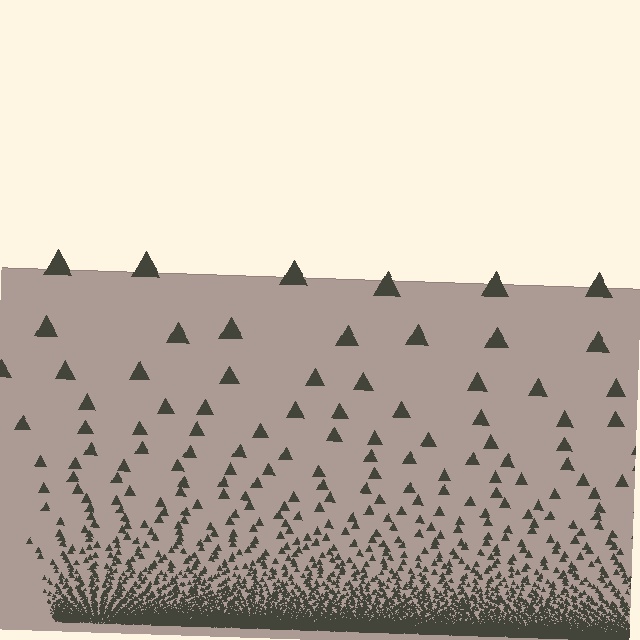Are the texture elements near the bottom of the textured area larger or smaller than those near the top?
Smaller. The gradient is inverted — elements near the bottom are smaller and denser.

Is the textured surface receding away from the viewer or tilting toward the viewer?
The surface appears to tilt toward the viewer. Texture elements get larger and sparser toward the top.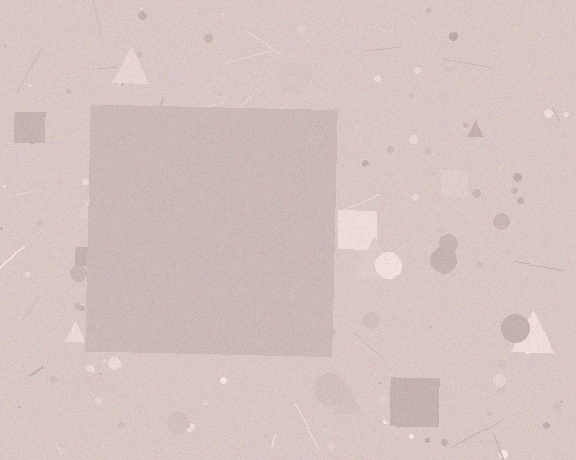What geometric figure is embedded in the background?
A square is embedded in the background.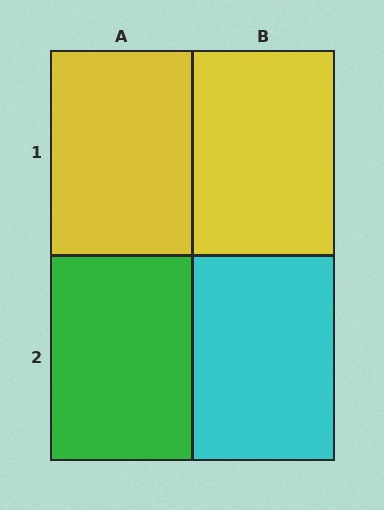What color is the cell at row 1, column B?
Yellow.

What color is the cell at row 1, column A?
Yellow.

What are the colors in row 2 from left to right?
Green, cyan.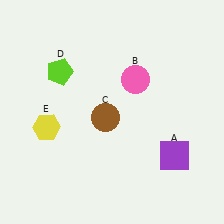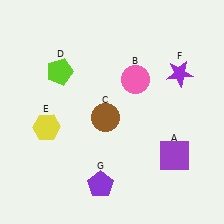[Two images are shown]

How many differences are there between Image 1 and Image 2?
There are 2 differences between the two images.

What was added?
A purple star (F), a purple pentagon (G) were added in Image 2.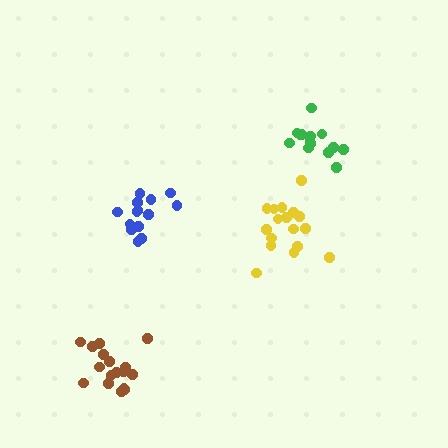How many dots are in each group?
Group 1: 14 dots, Group 2: 17 dots, Group 3: 18 dots, Group 4: 14 dots (63 total).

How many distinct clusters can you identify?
There are 4 distinct clusters.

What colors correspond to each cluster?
The clusters are colored: blue, yellow, brown, green.